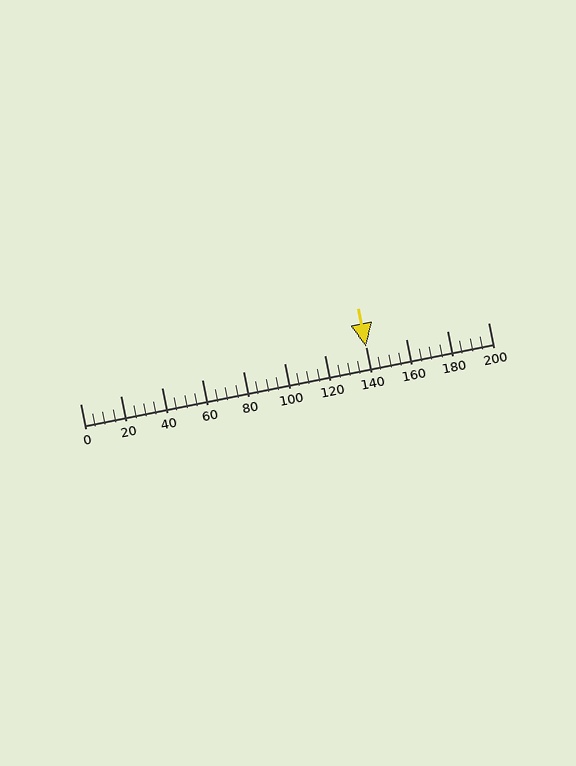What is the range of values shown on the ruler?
The ruler shows values from 0 to 200.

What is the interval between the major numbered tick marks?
The major tick marks are spaced 20 units apart.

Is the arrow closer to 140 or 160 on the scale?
The arrow is closer to 140.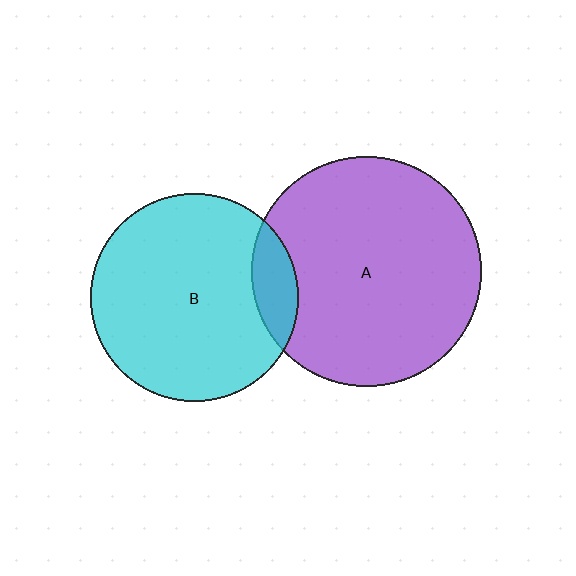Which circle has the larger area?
Circle A (purple).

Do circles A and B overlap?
Yes.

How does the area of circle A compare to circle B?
Approximately 1.2 times.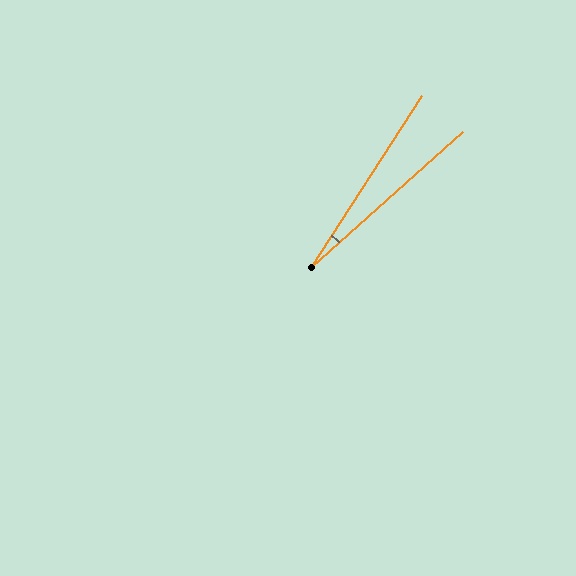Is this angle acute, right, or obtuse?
It is acute.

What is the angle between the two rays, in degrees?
Approximately 15 degrees.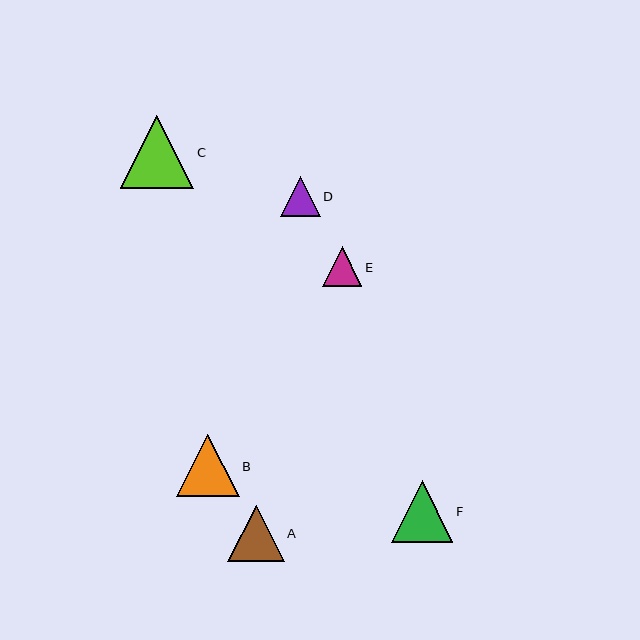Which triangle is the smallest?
Triangle E is the smallest with a size of approximately 40 pixels.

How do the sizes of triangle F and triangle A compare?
Triangle F and triangle A are approximately the same size.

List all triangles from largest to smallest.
From largest to smallest: C, B, F, A, D, E.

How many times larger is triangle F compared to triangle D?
Triangle F is approximately 1.5 times the size of triangle D.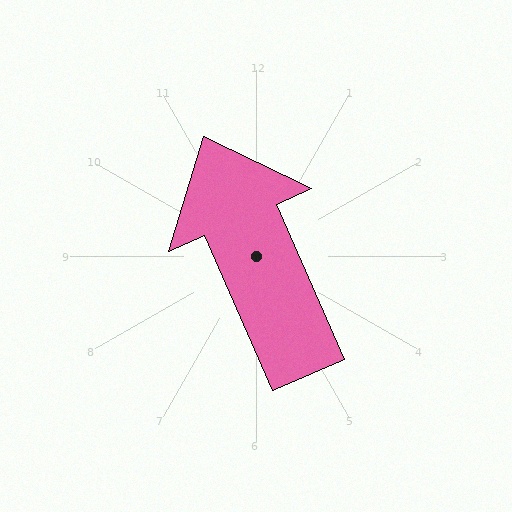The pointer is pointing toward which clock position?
Roughly 11 o'clock.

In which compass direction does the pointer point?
Northwest.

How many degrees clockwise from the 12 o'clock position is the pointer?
Approximately 336 degrees.